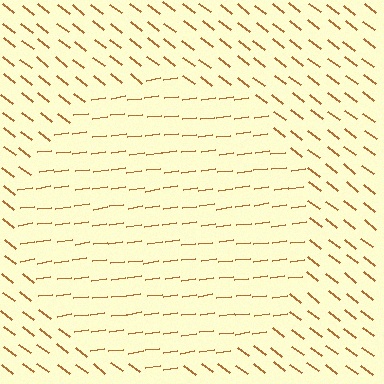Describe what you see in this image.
The image is filled with small brown line segments. A circle region in the image has lines oriented differently from the surrounding lines, creating a visible texture boundary.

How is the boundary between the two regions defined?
The boundary is defined purely by a change in line orientation (approximately 45 degrees difference). All lines are the same color and thickness.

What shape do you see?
I see a circle.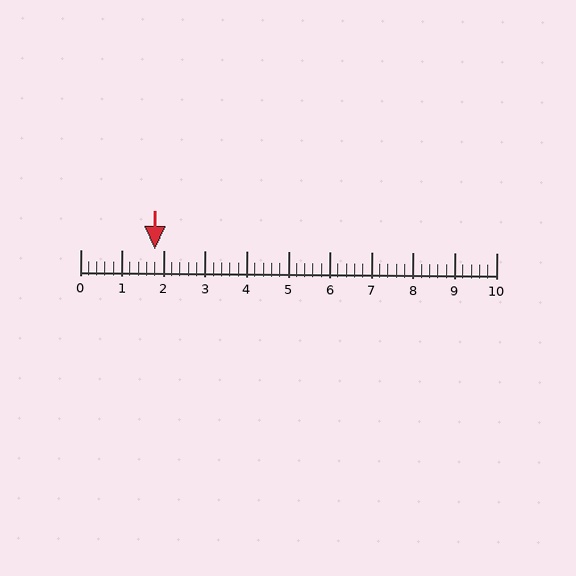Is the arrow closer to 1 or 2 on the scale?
The arrow is closer to 2.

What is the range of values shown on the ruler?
The ruler shows values from 0 to 10.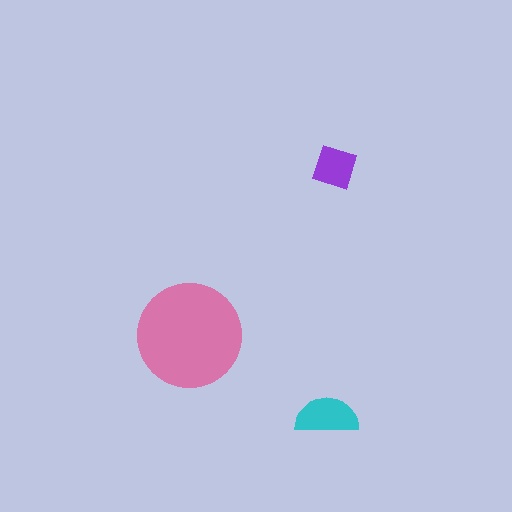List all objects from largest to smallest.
The pink circle, the cyan semicircle, the purple square.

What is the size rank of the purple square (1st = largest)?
3rd.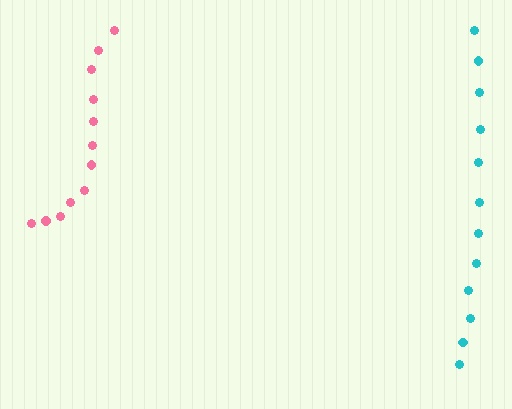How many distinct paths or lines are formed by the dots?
There are 2 distinct paths.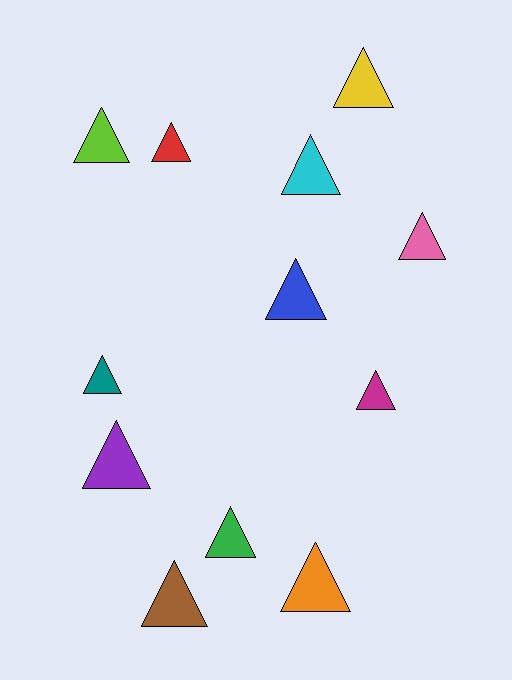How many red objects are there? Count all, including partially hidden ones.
There is 1 red object.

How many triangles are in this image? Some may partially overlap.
There are 12 triangles.